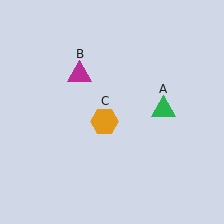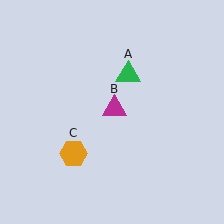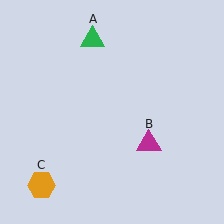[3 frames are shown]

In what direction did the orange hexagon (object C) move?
The orange hexagon (object C) moved down and to the left.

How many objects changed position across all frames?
3 objects changed position: green triangle (object A), magenta triangle (object B), orange hexagon (object C).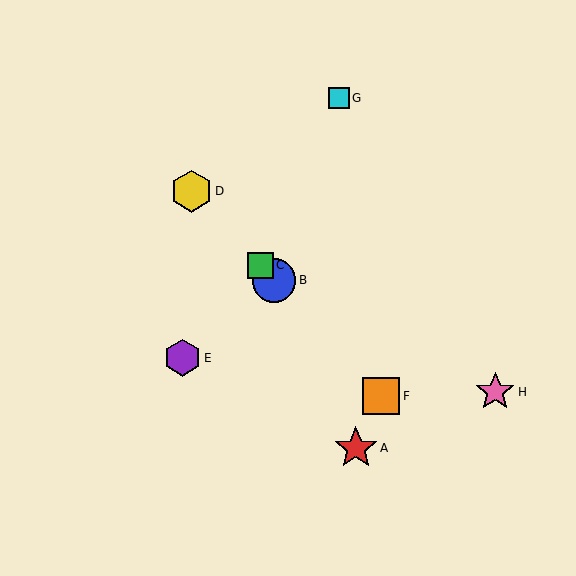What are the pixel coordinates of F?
Object F is at (381, 396).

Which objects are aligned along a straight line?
Objects B, C, D, F are aligned along a straight line.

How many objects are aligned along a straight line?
4 objects (B, C, D, F) are aligned along a straight line.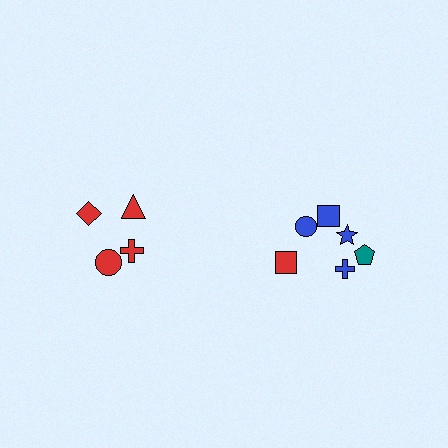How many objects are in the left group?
There are 4 objects.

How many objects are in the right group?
There are 6 objects.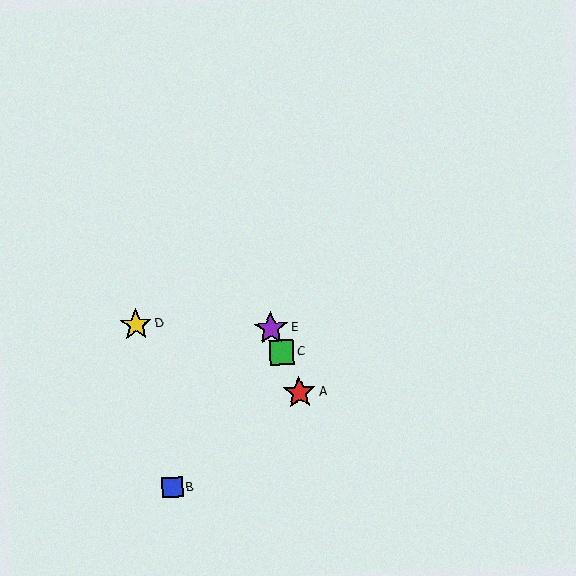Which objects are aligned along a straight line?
Objects A, C, E are aligned along a straight line.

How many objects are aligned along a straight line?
3 objects (A, C, E) are aligned along a straight line.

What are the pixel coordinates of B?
Object B is at (172, 487).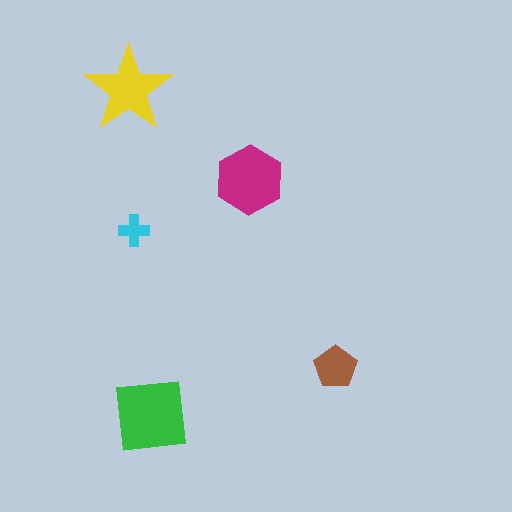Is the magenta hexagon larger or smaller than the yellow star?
Larger.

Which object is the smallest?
The cyan cross.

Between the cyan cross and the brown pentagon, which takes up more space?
The brown pentagon.